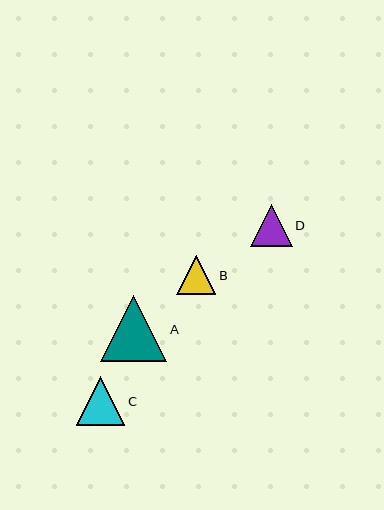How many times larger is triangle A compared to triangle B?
Triangle A is approximately 1.7 times the size of triangle B.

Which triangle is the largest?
Triangle A is the largest with a size of approximately 66 pixels.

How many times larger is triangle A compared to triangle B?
Triangle A is approximately 1.7 times the size of triangle B.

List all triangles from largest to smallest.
From largest to smallest: A, C, D, B.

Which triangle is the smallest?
Triangle B is the smallest with a size of approximately 39 pixels.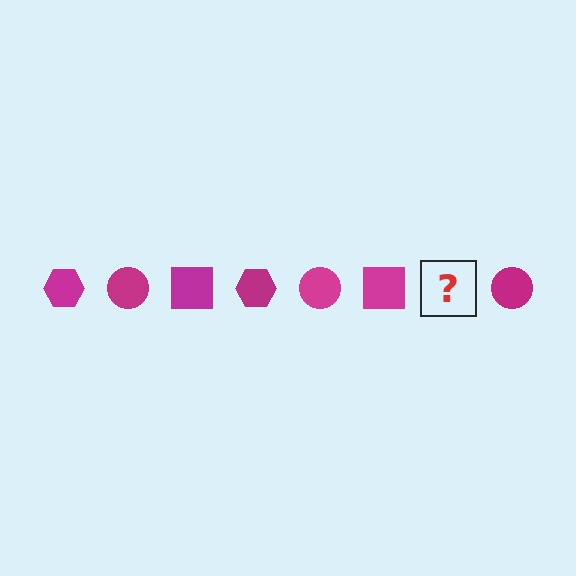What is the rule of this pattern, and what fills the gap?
The rule is that the pattern cycles through hexagon, circle, square shapes in magenta. The gap should be filled with a magenta hexagon.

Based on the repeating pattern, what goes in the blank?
The blank should be a magenta hexagon.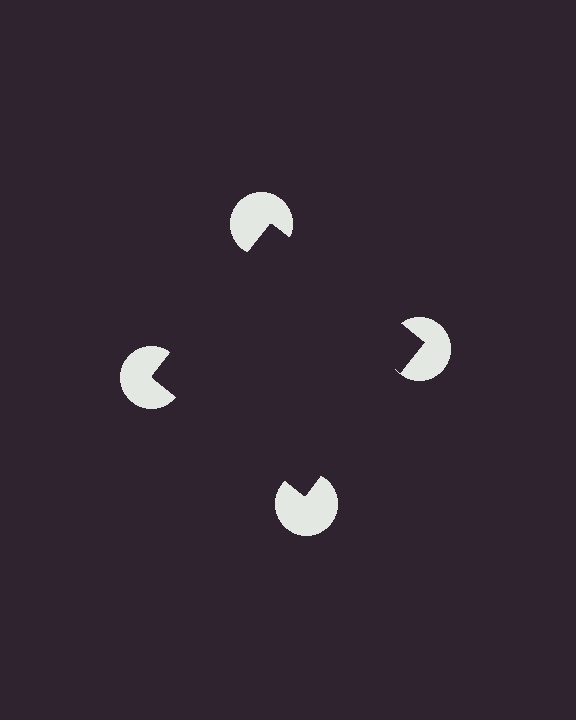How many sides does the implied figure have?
4 sides.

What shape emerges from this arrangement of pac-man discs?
An illusory square — its edges are inferred from the aligned wedge cuts in the pac-man discs, not physically drawn.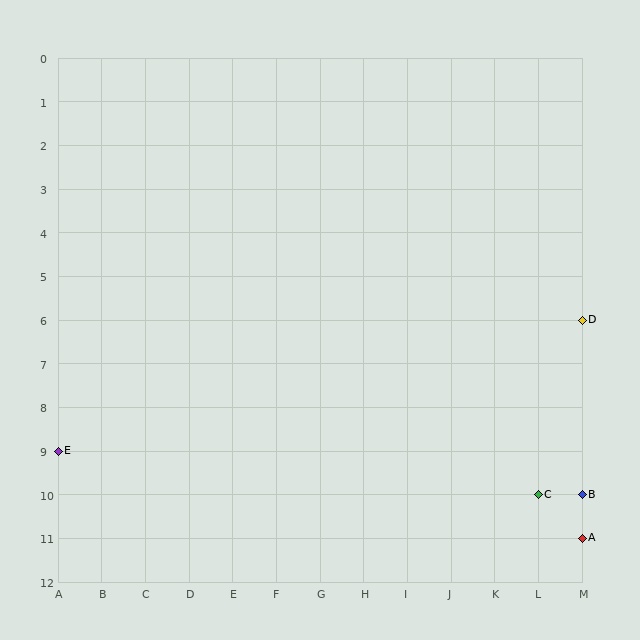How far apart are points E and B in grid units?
Points E and B are 12 columns and 1 row apart (about 12.0 grid units diagonally).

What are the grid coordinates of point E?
Point E is at grid coordinates (A, 9).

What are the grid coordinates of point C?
Point C is at grid coordinates (L, 10).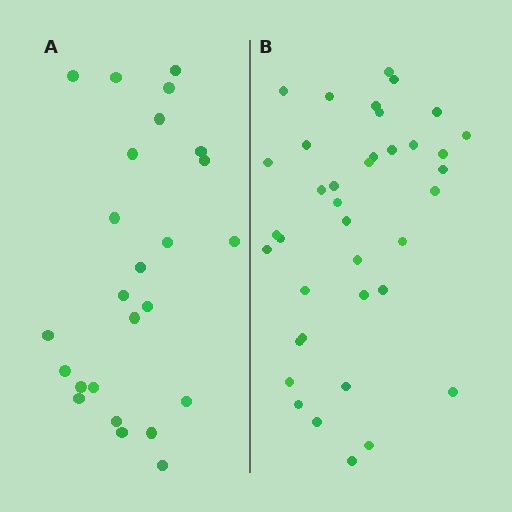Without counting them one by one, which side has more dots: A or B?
Region B (the right region) has more dots.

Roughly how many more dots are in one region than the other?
Region B has approximately 15 more dots than region A.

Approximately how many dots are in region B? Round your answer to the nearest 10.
About 40 dots. (The exact count is 38, which rounds to 40.)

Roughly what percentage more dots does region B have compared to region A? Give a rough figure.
About 50% more.